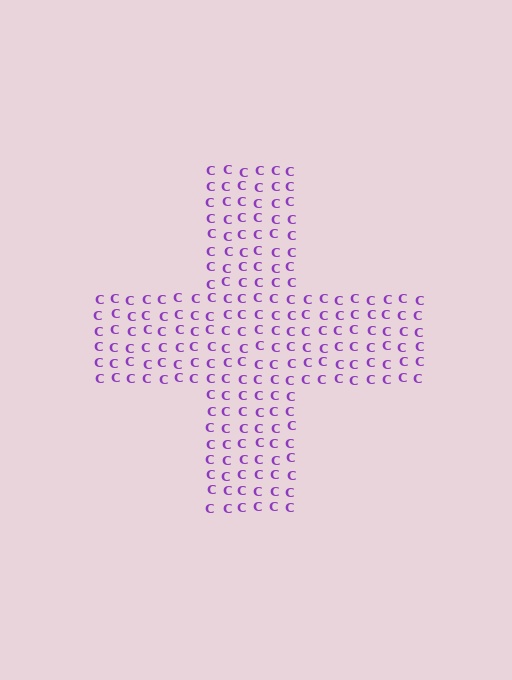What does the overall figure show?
The overall figure shows a cross.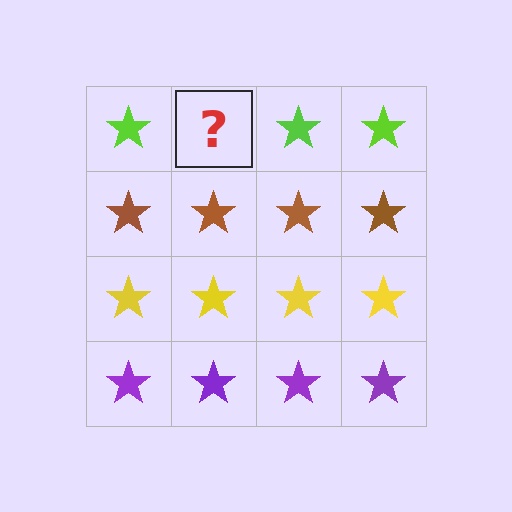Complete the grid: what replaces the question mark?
The question mark should be replaced with a lime star.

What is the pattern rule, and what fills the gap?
The rule is that each row has a consistent color. The gap should be filled with a lime star.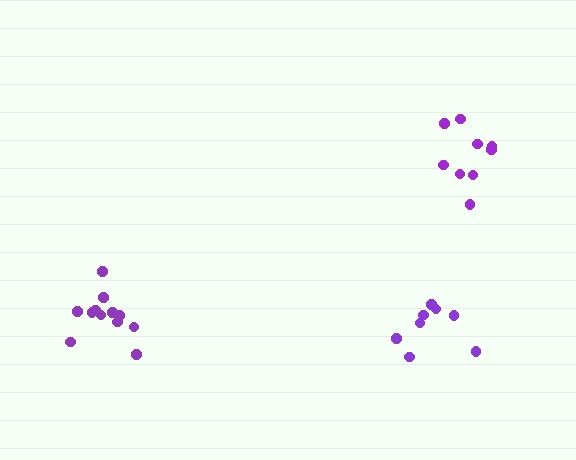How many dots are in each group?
Group 1: 12 dots, Group 2: 9 dots, Group 3: 8 dots (29 total).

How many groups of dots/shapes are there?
There are 3 groups.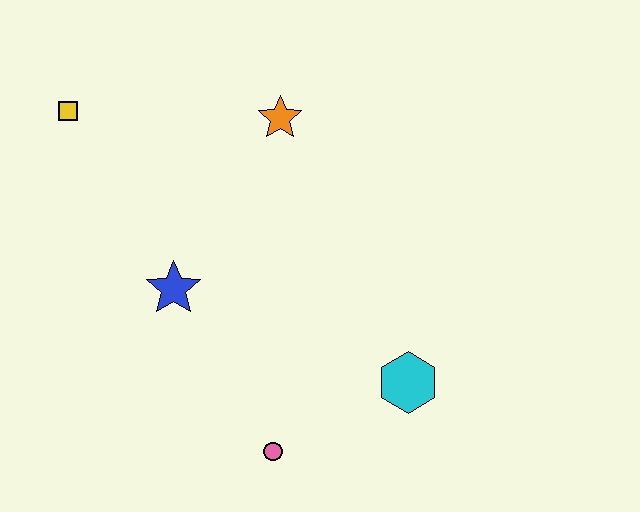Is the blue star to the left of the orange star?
Yes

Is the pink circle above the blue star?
No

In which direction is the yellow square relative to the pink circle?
The yellow square is above the pink circle.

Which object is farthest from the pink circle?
The yellow square is farthest from the pink circle.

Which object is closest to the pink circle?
The cyan hexagon is closest to the pink circle.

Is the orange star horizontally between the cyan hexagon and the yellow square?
Yes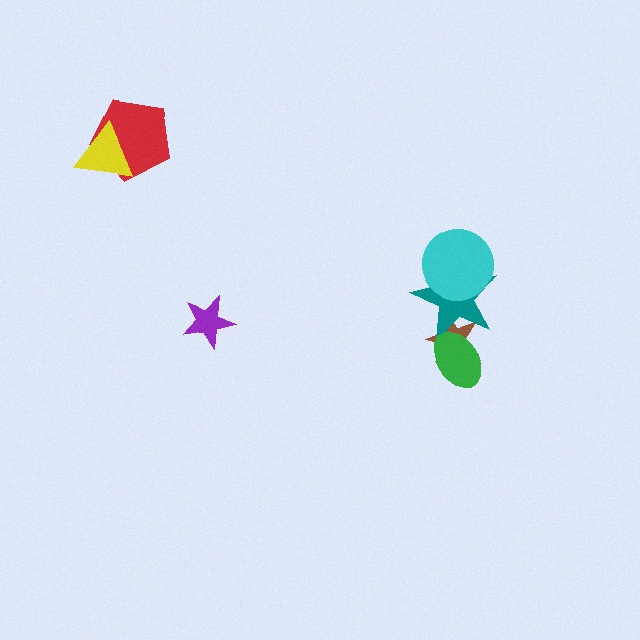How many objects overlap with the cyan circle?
1 object overlaps with the cyan circle.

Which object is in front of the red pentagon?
The yellow triangle is in front of the red pentagon.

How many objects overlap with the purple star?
0 objects overlap with the purple star.